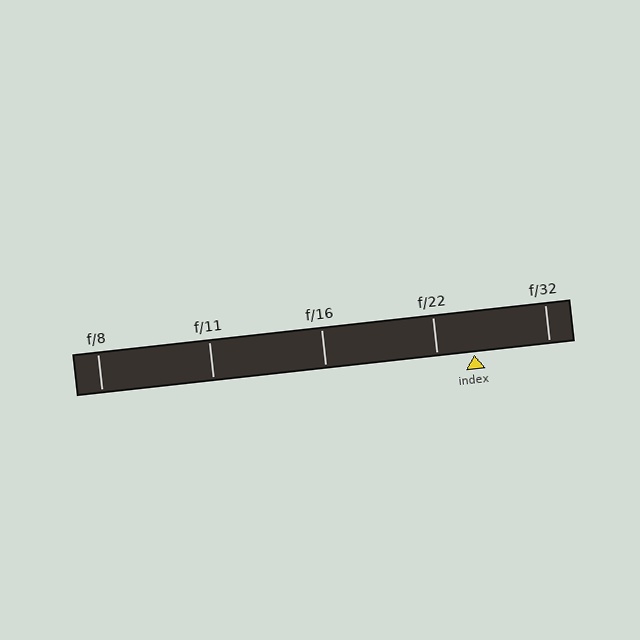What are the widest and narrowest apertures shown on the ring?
The widest aperture shown is f/8 and the narrowest is f/32.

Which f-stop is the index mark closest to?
The index mark is closest to f/22.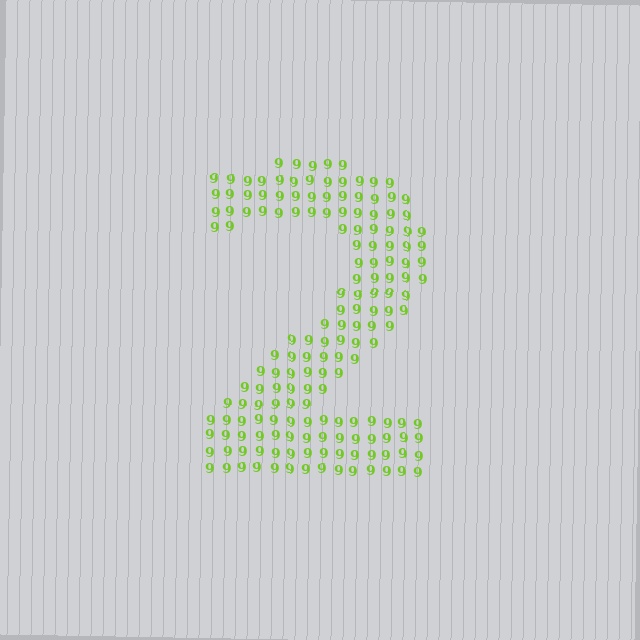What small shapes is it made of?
It is made of small digit 9's.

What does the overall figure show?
The overall figure shows the digit 2.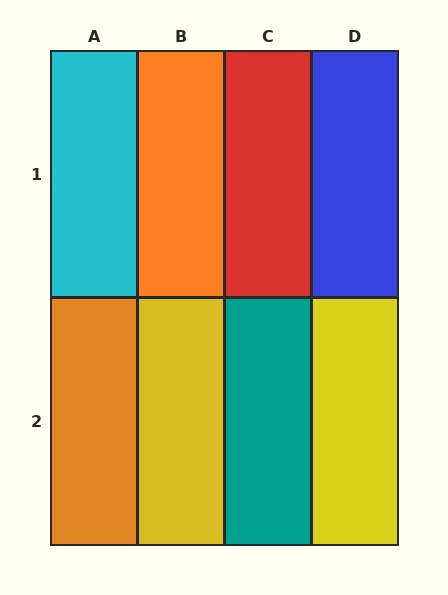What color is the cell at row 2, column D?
Yellow.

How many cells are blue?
1 cell is blue.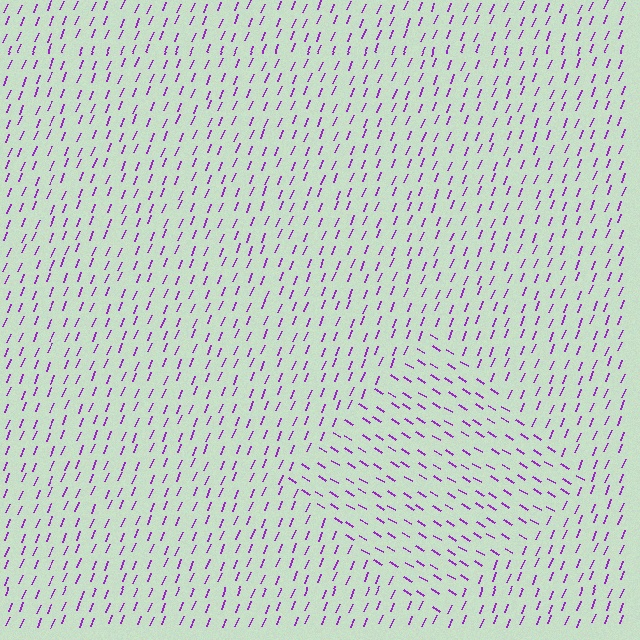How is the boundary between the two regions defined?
The boundary is defined purely by a change in line orientation (approximately 80 degrees difference). All lines are the same color and thickness.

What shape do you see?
I see a diamond.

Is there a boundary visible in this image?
Yes, there is a texture boundary formed by a change in line orientation.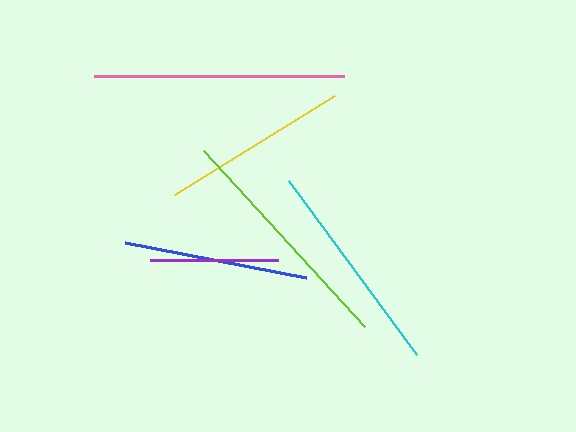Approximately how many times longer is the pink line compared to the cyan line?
The pink line is approximately 1.2 times the length of the cyan line.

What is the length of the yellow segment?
The yellow segment is approximately 189 pixels long.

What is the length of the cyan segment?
The cyan segment is approximately 216 pixels long.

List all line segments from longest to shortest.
From longest to shortest: pink, lime, cyan, yellow, blue, purple.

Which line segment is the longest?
The pink line is the longest at approximately 250 pixels.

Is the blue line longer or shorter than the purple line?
The blue line is longer than the purple line.